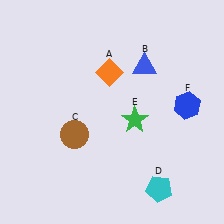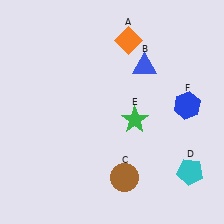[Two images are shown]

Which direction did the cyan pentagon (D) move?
The cyan pentagon (D) moved right.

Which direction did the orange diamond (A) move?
The orange diamond (A) moved up.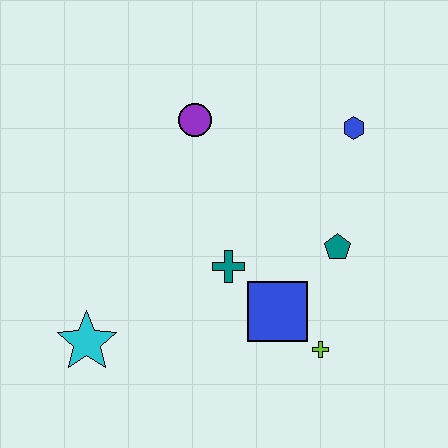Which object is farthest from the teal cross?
The blue hexagon is farthest from the teal cross.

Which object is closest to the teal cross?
The blue square is closest to the teal cross.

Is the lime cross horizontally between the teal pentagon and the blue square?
Yes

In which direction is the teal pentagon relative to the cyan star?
The teal pentagon is to the right of the cyan star.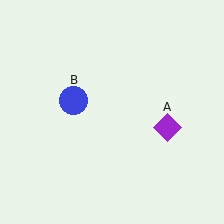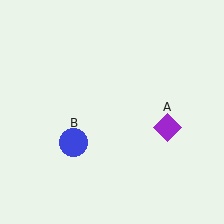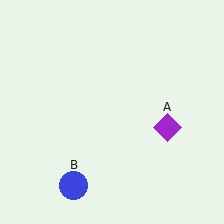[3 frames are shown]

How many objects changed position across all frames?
1 object changed position: blue circle (object B).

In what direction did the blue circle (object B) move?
The blue circle (object B) moved down.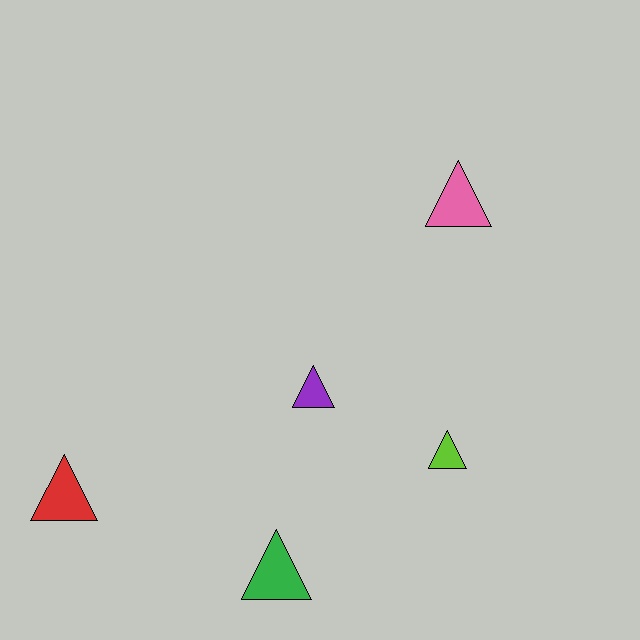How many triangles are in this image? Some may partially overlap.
There are 5 triangles.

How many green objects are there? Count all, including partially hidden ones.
There is 1 green object.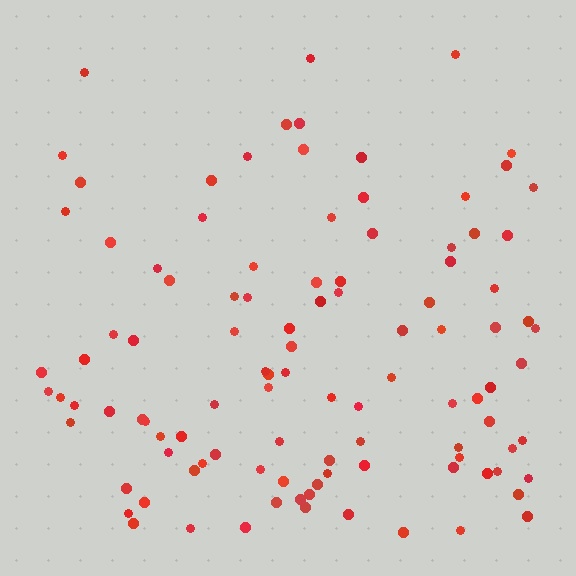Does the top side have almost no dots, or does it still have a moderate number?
Still a moderate number, just noticeably fewer than the bottom.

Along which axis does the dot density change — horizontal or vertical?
Vertical.